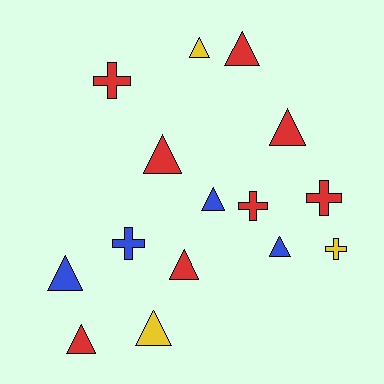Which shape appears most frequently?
Triangle, with 10 objects.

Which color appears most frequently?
Red, with 8 objects.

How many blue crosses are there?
There is 1 blue cross.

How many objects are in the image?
There are 15 objects.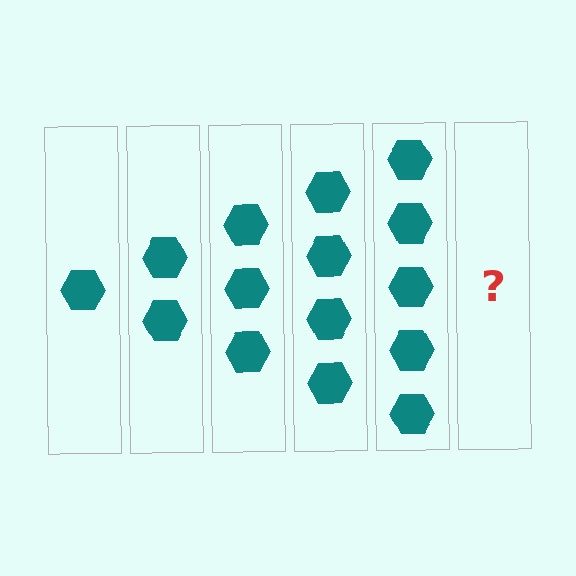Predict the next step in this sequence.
The next step is 6 hexagons.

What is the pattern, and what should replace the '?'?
The pattern is that each step adds one more hexagon. The '?' should be 6 hexagons.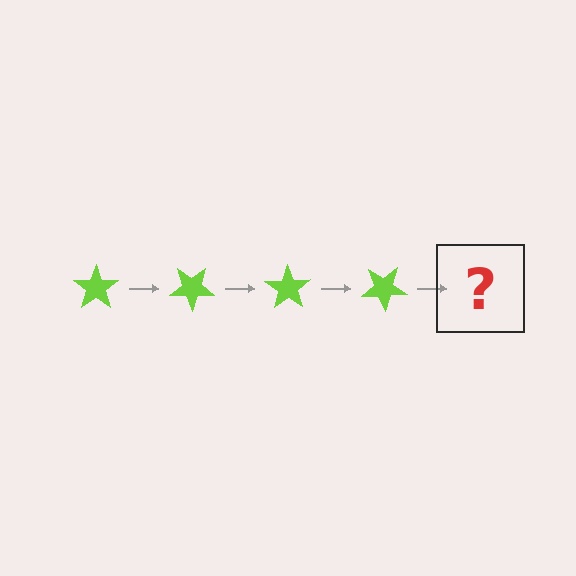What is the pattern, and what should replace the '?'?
The pattern is that the star rotates 35 degrees each step. The '?' should be a lime star rotated 140 degrees.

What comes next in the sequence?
The next element should be a lime star rotated 140 degrees.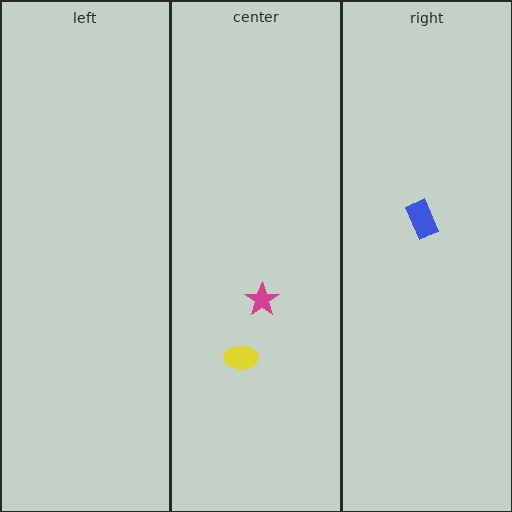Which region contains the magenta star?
The center region.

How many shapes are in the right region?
1.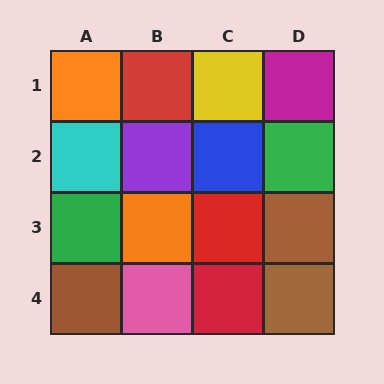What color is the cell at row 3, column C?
Red.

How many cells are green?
2 cells are green.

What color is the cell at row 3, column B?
Orange.